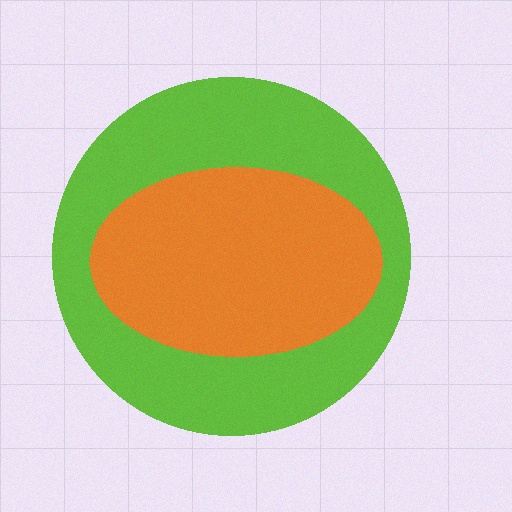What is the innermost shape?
The orange ellipse.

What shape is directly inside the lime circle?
The orange ellipse.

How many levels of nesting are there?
2.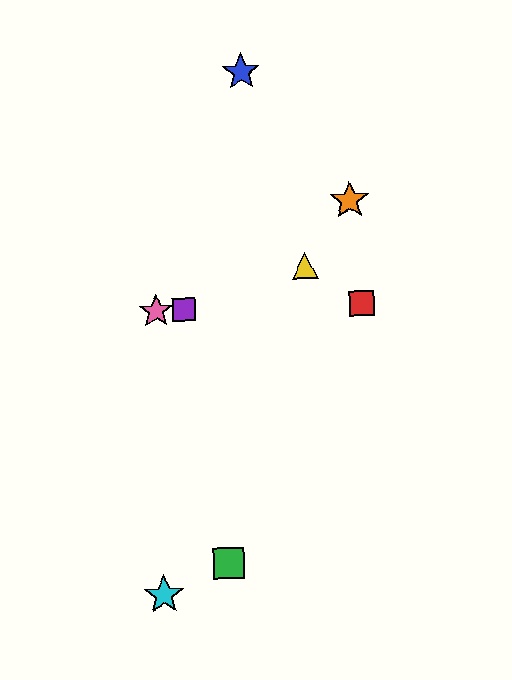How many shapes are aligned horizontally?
3 shapes (the red square, the purple square, the pink star) are aligned horizontally.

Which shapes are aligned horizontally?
The red square, the purple square, the pink star are aligned horizontally.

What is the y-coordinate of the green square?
The green square is at y≈563.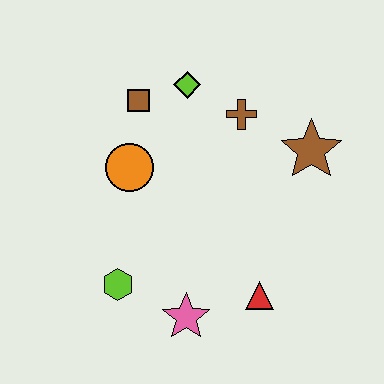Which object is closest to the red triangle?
The pink star is closest to the red triangle.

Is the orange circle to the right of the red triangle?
No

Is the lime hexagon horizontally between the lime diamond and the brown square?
No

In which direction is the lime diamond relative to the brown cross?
The lime diamond is to the left of the brown cross.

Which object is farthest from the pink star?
The lime diamond is farthest from the pink star.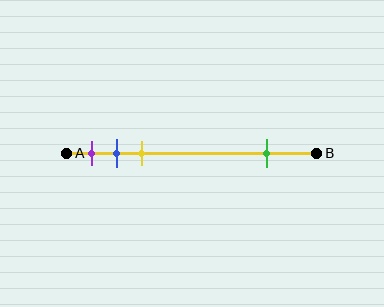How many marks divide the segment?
There are 4 marks dividing the segment.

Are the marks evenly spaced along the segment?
No, the marks are not evenly spaced.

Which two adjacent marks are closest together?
The blue and yellow marks are the closest adjacent pair.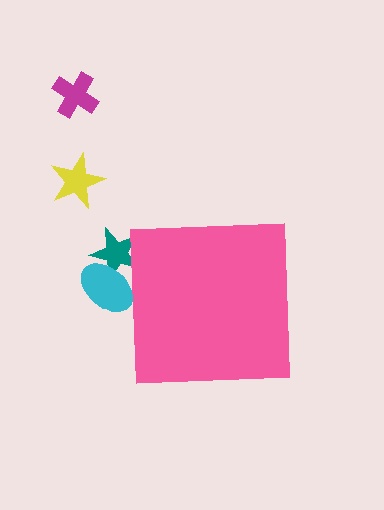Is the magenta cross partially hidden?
No, the magenta cross is fully visible.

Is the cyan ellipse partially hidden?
Yes, the cyan ellipse is partially hidden behind the pink square.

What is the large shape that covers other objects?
A pink square.